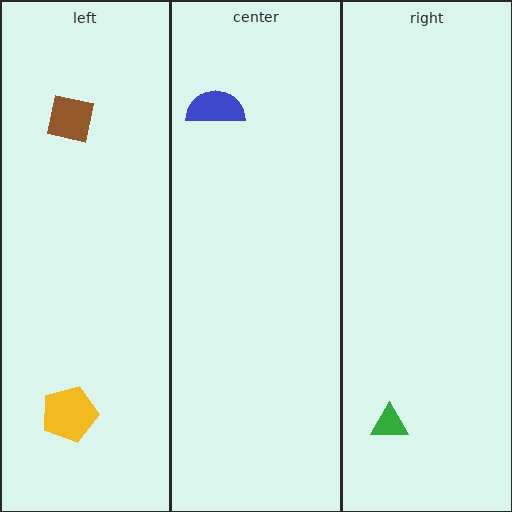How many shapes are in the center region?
1.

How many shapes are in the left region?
2.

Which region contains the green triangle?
The right region.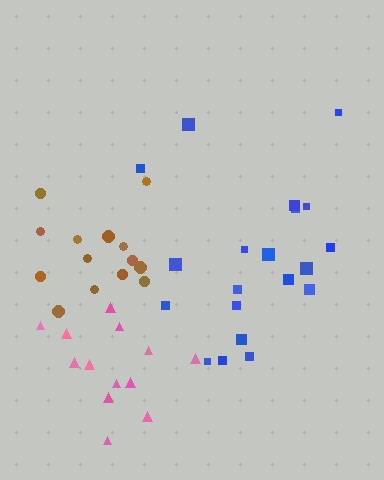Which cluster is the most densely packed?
Pink.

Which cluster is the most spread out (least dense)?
Blue.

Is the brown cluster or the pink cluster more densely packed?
Pink.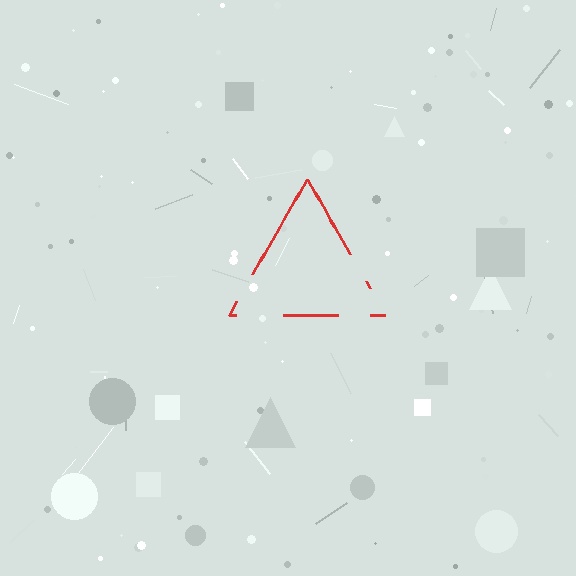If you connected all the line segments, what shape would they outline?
They would outline a triangle.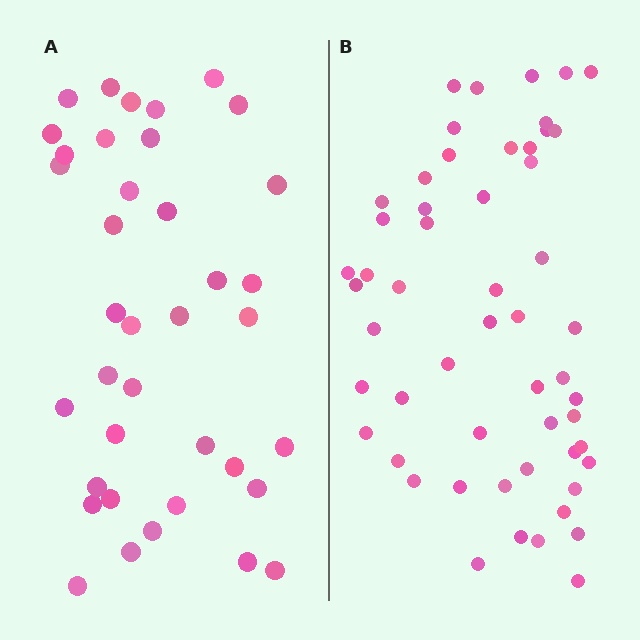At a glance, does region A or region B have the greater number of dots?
Region B (the right region) has more dots.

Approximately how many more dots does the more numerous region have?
Region B has approximately 15 more dots than region A.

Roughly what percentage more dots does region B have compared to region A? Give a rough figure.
About 40% more.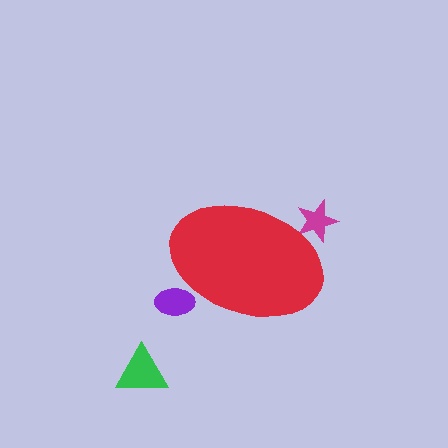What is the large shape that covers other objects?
A red ellipse.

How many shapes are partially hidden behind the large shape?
2 shapes are partially hidden.